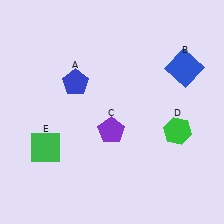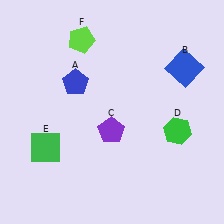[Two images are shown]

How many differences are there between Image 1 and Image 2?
There is 1 difference between the two images.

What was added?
A lime pentagon (F) was added in Image 2.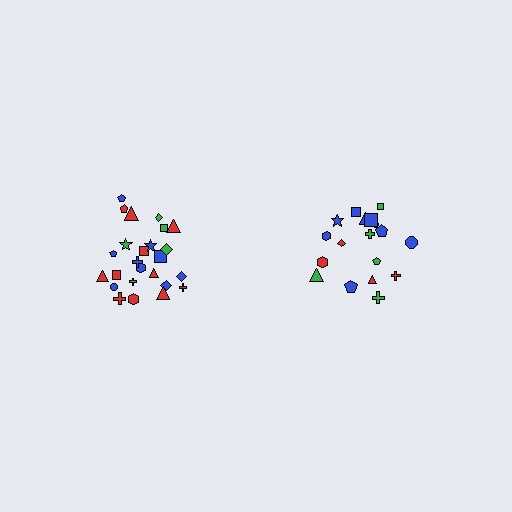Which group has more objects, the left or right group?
The left group.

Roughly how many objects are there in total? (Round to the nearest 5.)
Roughly 45 objects in total.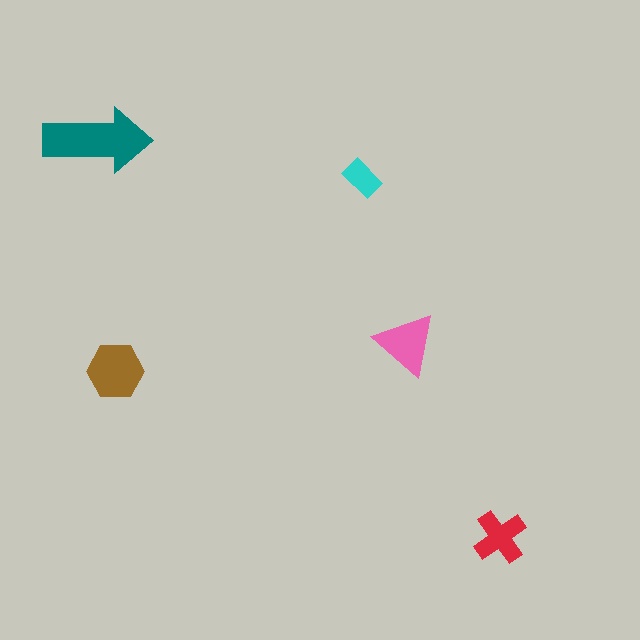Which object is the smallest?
The cyan rectangle.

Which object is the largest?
The teal arrow.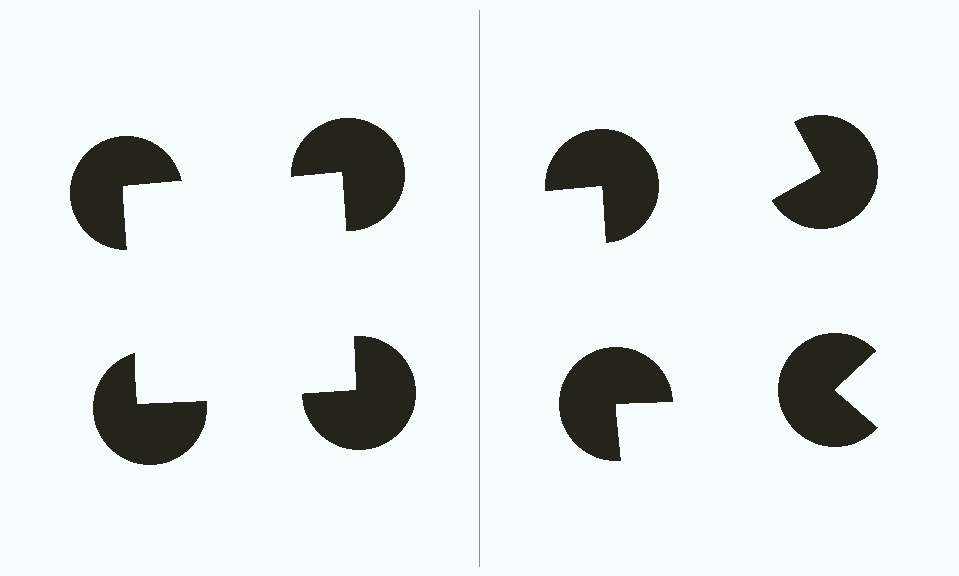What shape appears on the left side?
An illusory square.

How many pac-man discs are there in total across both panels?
8 — 4 on each side.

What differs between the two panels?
The pac-man discs are positioned identically on both sides; only the wedge orientations differ. On the left they align to a square; on the right they are misaligned.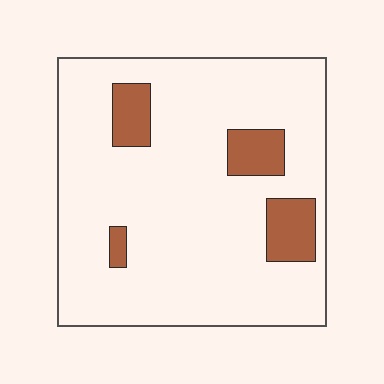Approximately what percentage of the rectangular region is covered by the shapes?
Approximately 15%.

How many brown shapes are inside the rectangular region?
4.